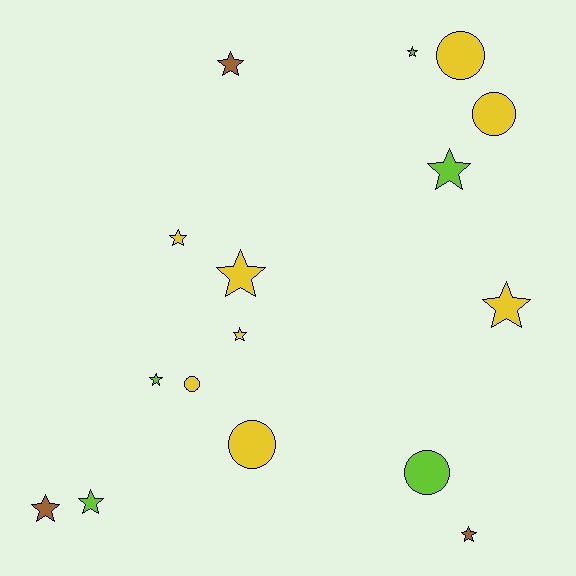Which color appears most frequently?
Yellow, with 8 objects.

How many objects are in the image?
There are 16 objects.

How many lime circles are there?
There is 1 lime circle.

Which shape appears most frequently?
Star, with 11 objects.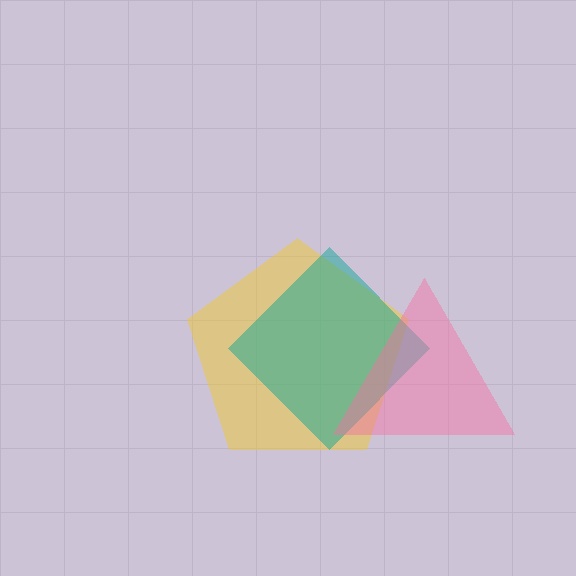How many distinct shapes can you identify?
There are 3 distinct shapes: a yellow pentagon, a teal diamond, a pink triangle.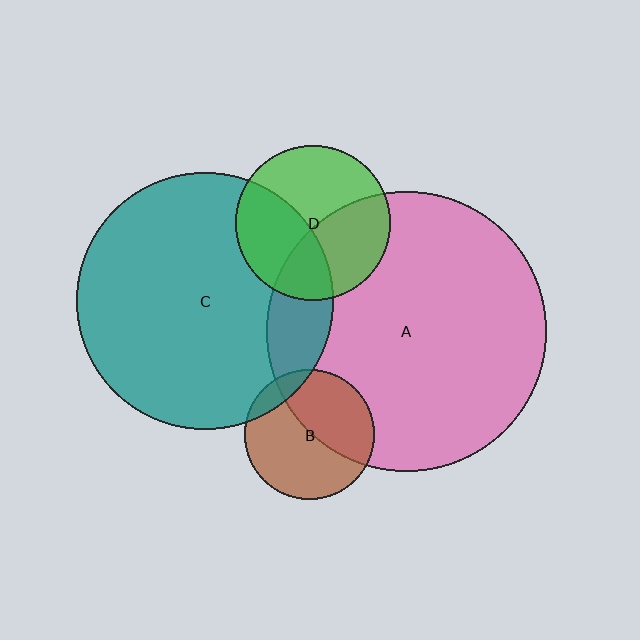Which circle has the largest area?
Circle A (pink).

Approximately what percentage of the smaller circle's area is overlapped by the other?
Approximately 40%.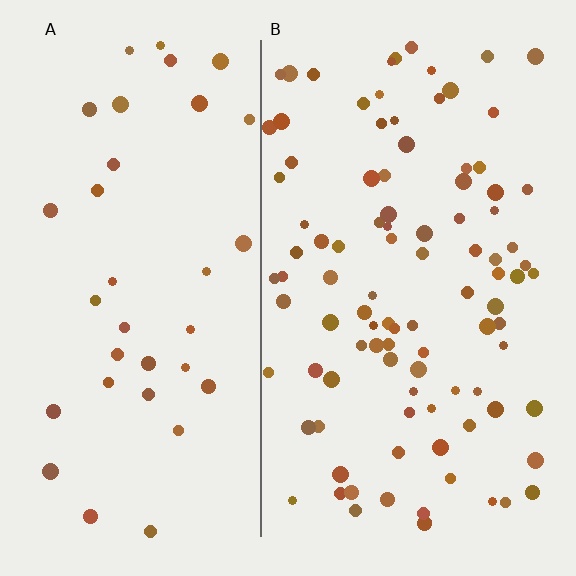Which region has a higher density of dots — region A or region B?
B (the right).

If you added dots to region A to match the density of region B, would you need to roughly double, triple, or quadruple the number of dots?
Approximately triple.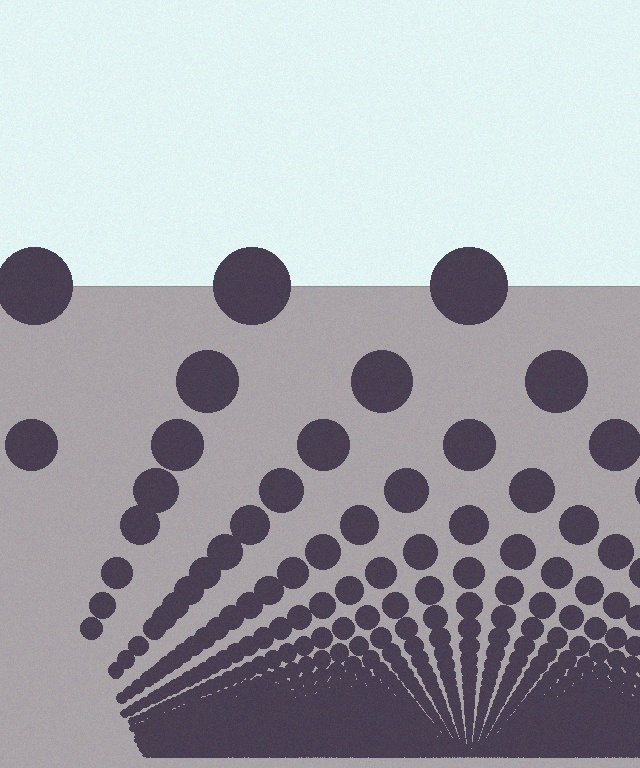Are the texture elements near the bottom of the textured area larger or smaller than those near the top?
Smaller. The gradient is inverted — elements near the bottom are smaller and denser.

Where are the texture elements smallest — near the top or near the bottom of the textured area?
Near the bottom.